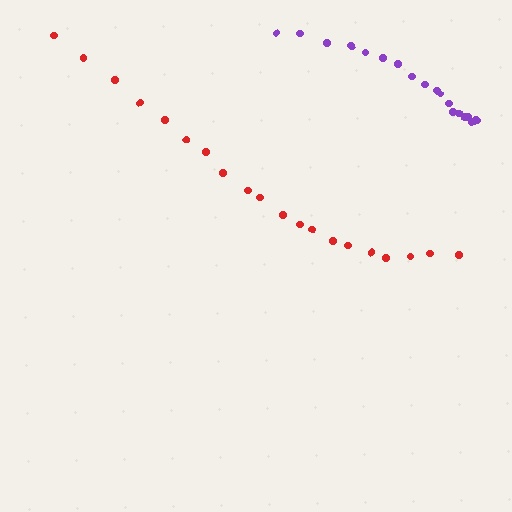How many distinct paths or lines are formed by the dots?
There are 2 distinct paths.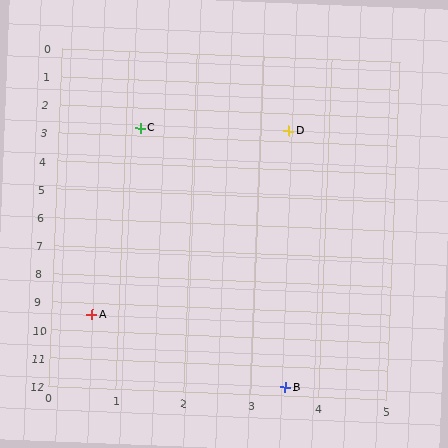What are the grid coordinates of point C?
Point C is at approximately (1.2, 2.7).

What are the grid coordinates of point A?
Point A is at approximately (0.6, 9.4).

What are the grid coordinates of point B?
Point B is at approximately (3.5, 11.7).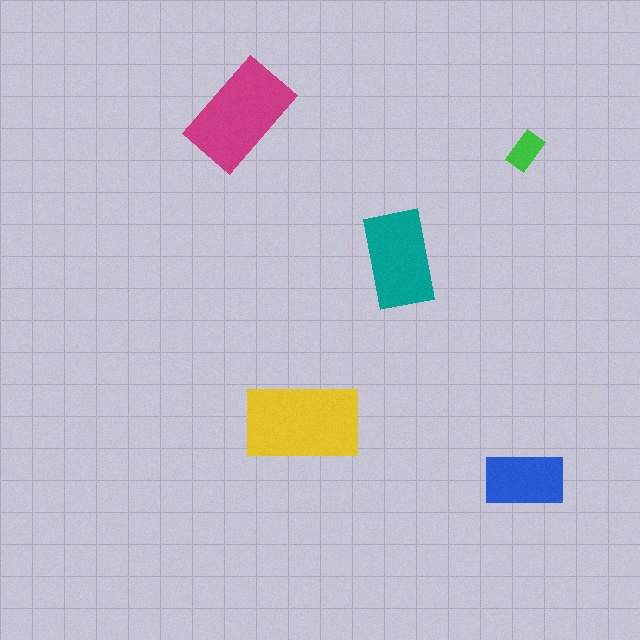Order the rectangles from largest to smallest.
the yellow one, the magenta one, the teal one, the blue one, the green one.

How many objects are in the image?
There are 5 objects in the image.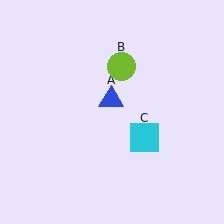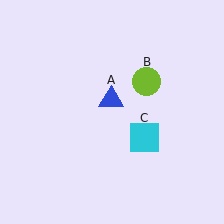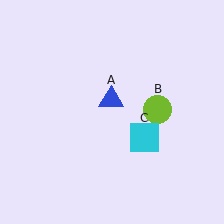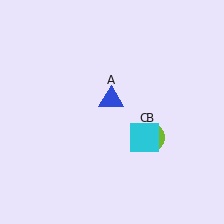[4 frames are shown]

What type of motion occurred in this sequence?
The lime circle (object B) rotated clockwise around the center of the scene.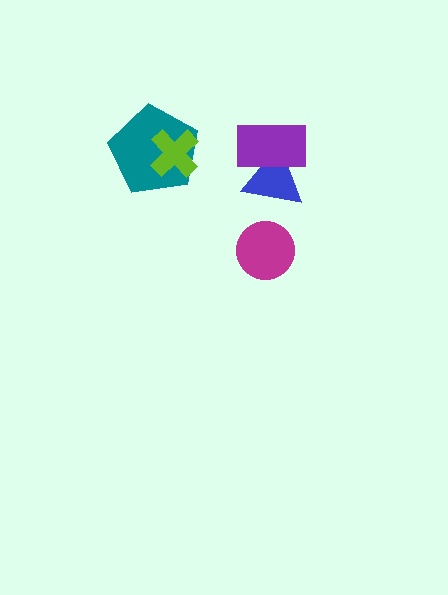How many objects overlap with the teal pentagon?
1 object overlaps with the teal pentagon.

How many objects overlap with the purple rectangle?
1 object overlaps with the purple rectangle.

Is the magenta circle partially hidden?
No, no other shape covers it.